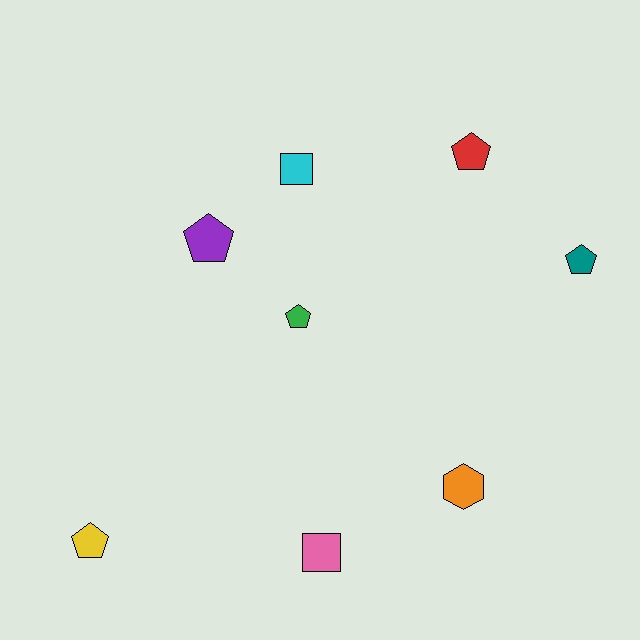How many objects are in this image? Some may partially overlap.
There are 8 objects.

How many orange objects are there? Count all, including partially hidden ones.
There is 1 orange object.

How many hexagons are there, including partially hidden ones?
There is 1 hexagon.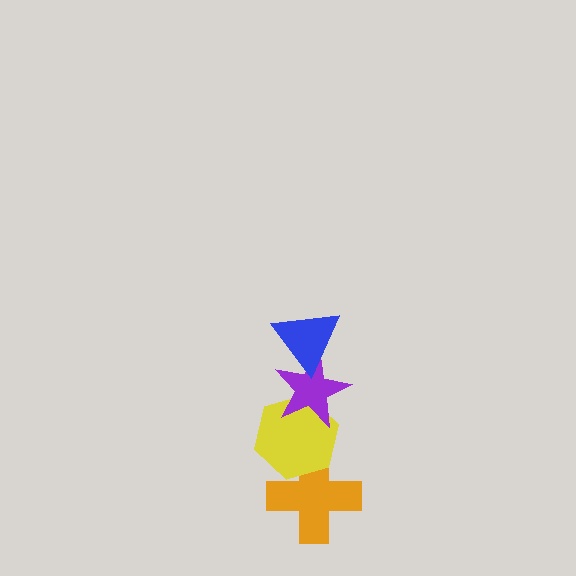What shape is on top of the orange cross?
The yellow hexagon is on top of the orange cross.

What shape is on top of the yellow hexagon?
The purple star is on top of the yellow hexagon.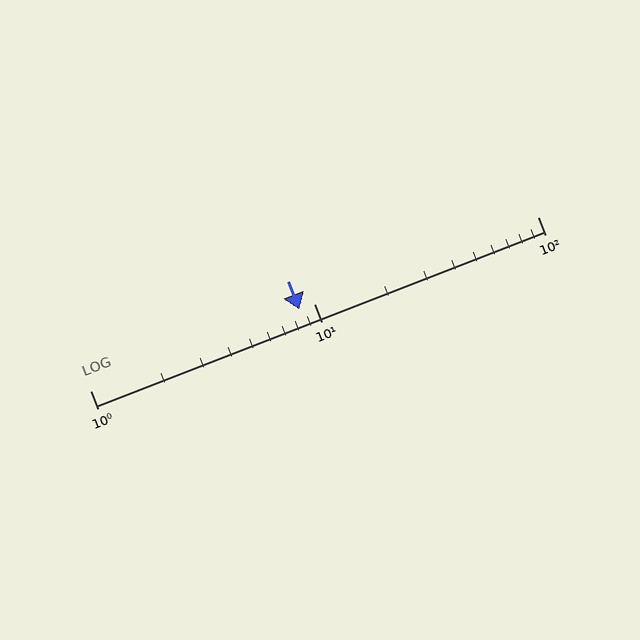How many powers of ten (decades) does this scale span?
The scale spans 2 decades, from 1 to 100.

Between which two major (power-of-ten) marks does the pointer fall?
The pointer is between 1 and 10.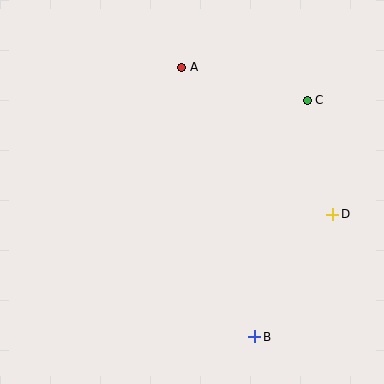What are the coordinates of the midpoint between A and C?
The midpoint between A and C is at (244, 84).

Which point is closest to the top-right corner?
Point C is closest to the top-right corner.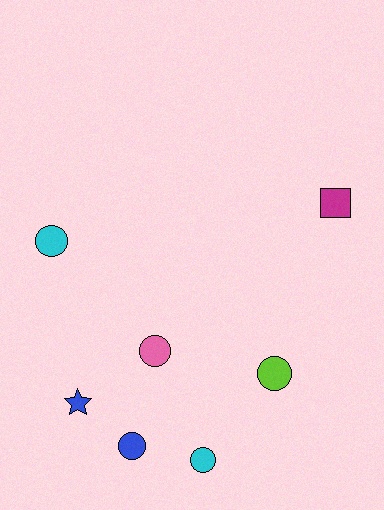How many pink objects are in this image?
There is 1 pink object.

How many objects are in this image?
There are 7 objects.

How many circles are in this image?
There are 5 circles.